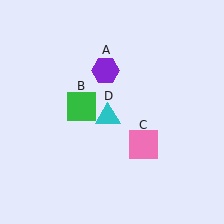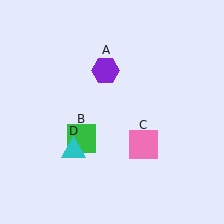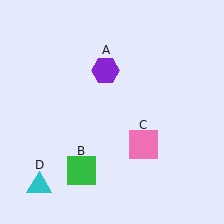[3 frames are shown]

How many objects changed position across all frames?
2 objects changed position: green square (object B), cyan triangle (object D).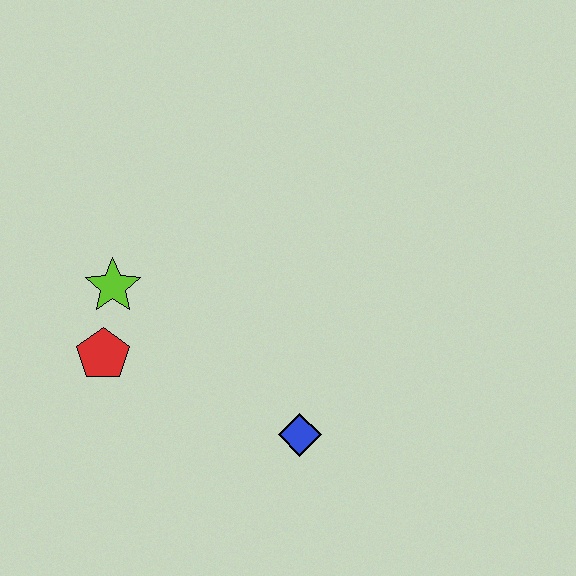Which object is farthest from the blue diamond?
The lime star is farthest from the blue diamond.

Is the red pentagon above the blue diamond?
Yes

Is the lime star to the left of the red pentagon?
No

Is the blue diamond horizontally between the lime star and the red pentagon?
No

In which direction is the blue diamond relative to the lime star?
The blue diamond is to the right of the lime star.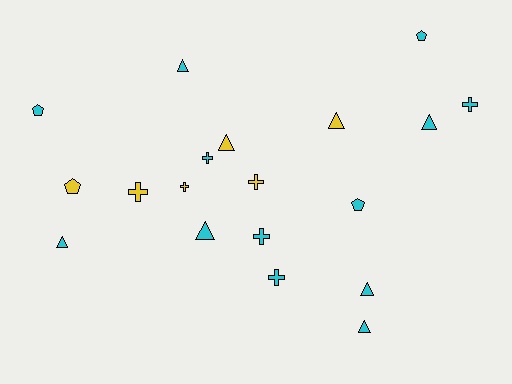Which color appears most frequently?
Cyan, with 13 objects.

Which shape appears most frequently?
Triangle, with 8 objects.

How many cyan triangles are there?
There are 6 cyan triangles.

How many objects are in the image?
There are 19 objects.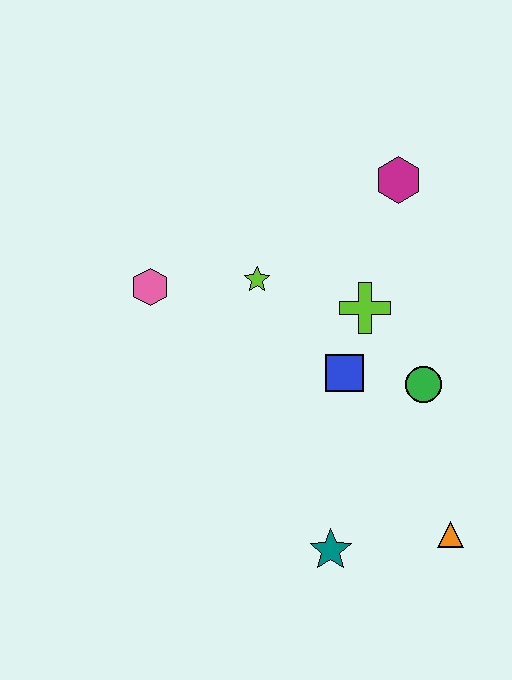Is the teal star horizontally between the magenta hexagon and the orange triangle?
No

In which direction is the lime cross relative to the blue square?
The lime cross is above the blue square.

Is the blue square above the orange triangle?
Yes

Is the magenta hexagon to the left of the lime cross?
No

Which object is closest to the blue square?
The lime cross is closest to the blue square.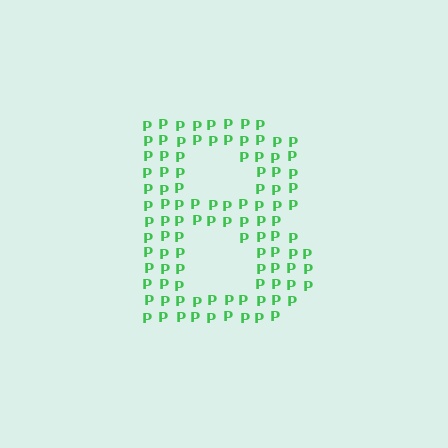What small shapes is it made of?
It is made of small letter P's.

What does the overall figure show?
The overall figure shows the letter B.